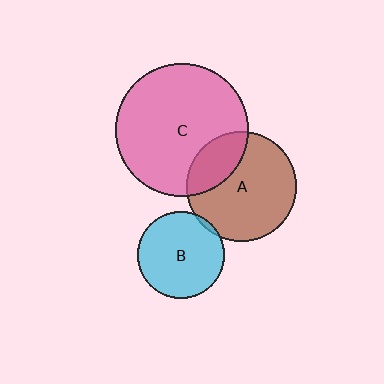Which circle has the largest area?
Circle C (pink).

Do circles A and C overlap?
Yes.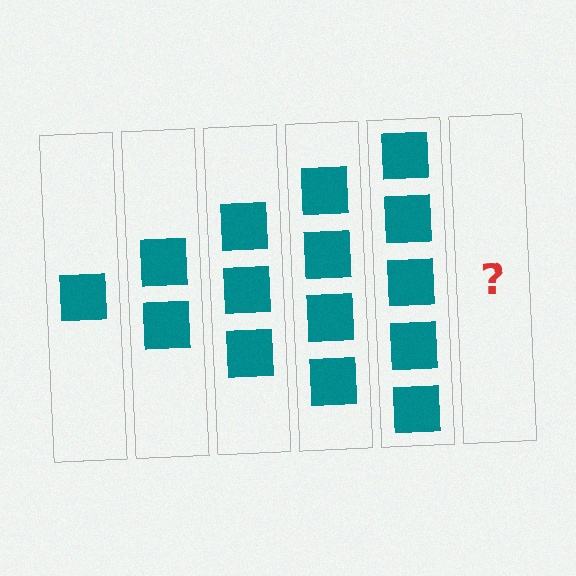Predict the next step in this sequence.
The next step is 6 squares.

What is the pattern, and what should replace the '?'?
The pattern is that each step adds one more square. The '?' should be 6 squares.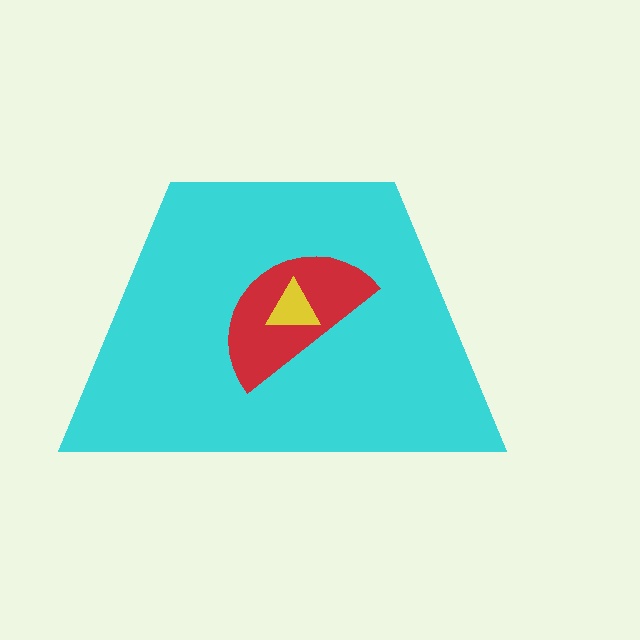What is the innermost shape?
The yellow triangle.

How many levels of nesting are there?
3.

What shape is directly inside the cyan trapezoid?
The red semicircle.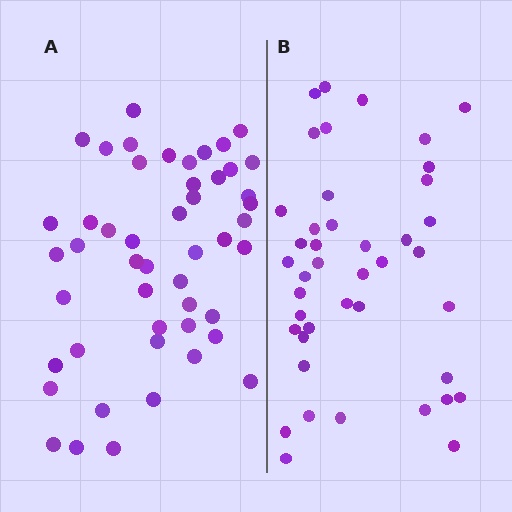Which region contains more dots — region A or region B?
Region A (the left region) has more dots.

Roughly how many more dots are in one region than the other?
Region A has roughly 8 or so more dots than region B.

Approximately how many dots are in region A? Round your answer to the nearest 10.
About 50 dots. (The exact count is 49, which rounds to 50.)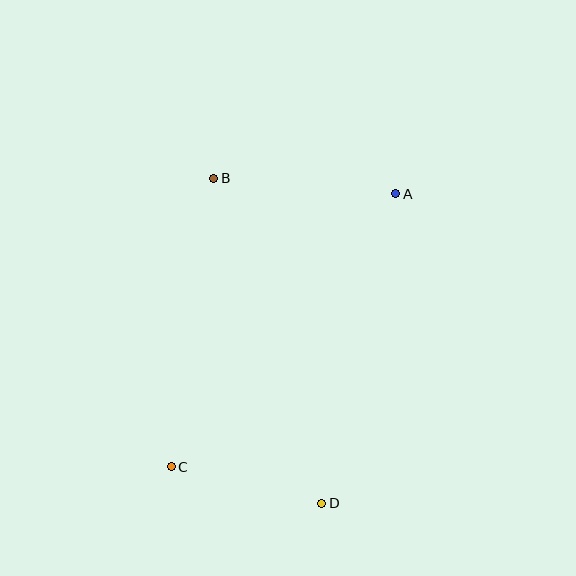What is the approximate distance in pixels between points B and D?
The distance between B and D is approximately 343 pixels.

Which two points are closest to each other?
Points C and D are closest to each other.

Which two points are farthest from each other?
Points A and C are farthest from each other.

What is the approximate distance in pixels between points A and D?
The distance between A and D is approximately 319 pixels.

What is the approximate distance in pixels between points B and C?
The distance between B and C is approximately 291 pixels.